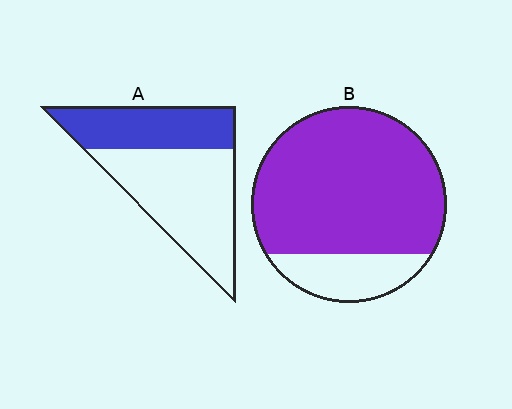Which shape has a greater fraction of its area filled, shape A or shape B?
Shape B.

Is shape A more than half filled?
No.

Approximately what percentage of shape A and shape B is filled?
A is approximately 40% and B is approximately 80%.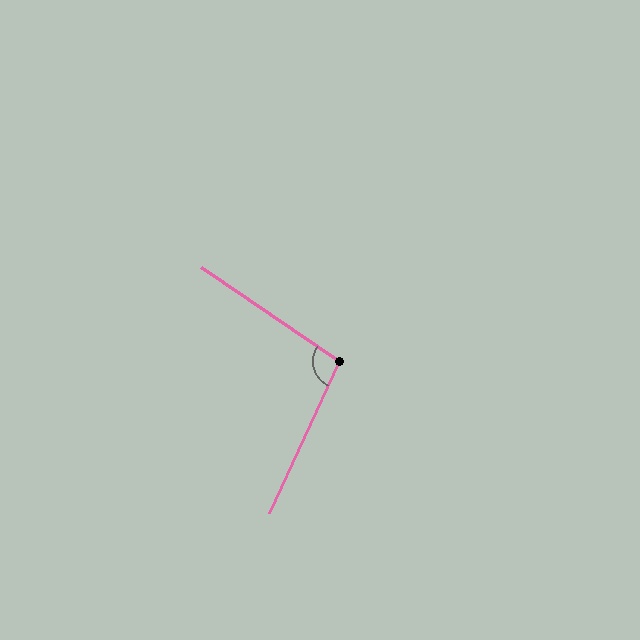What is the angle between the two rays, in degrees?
Approximately 99 degrees.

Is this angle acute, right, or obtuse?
It is obtuse.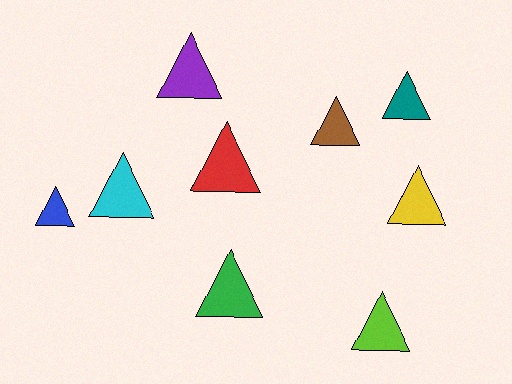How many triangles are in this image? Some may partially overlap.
There are 9 triangles.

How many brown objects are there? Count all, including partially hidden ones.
There is 1 brown object.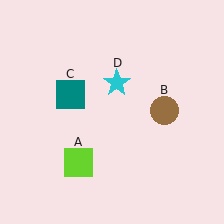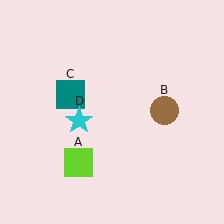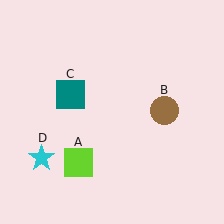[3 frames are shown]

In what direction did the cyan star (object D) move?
The cyan star (object D) moved down and to the left.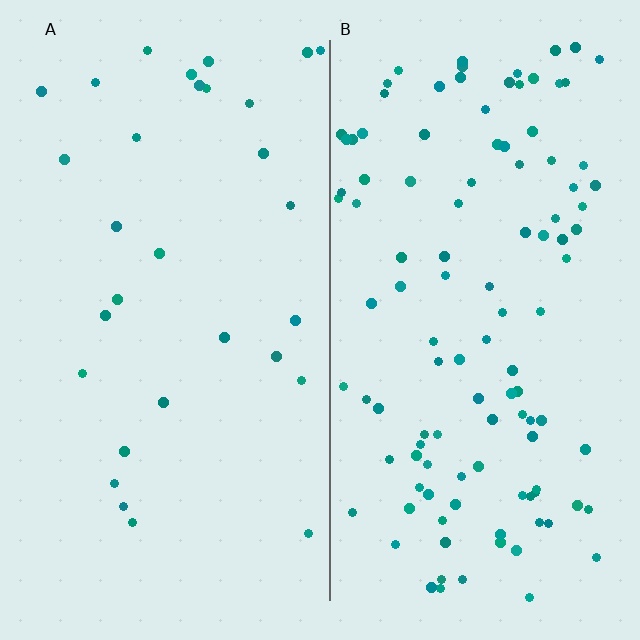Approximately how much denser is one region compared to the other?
Approximately 3.8× — region B over region A.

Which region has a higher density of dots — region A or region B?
B (the right).